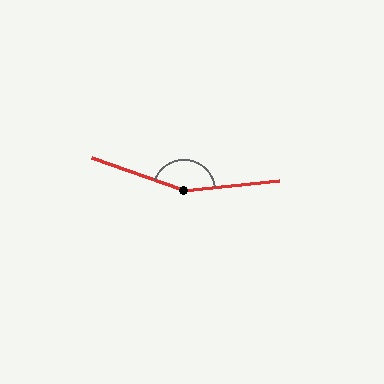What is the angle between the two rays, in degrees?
Approximately 154 degrees.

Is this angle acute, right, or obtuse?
It is obtuse.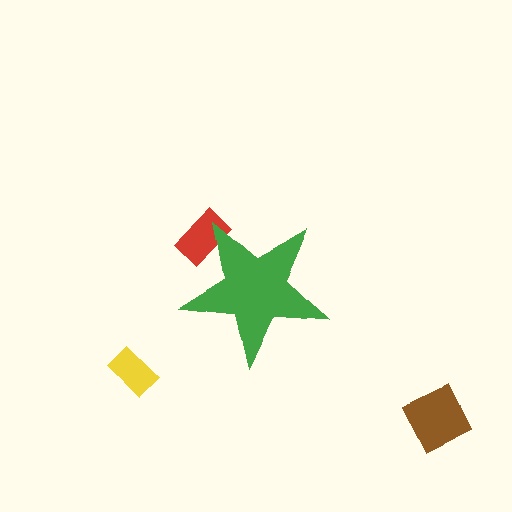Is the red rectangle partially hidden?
Yes, the red rectangle is partially hidden behind the green star.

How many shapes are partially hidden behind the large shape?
1 shape is partially hidden.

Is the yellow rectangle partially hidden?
No, the yellow rectangle is fully visible.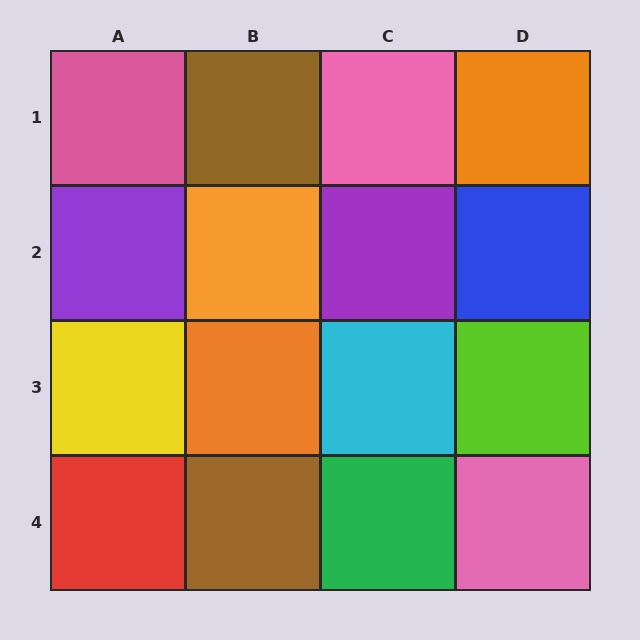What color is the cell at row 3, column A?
Yellow.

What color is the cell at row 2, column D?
Blue.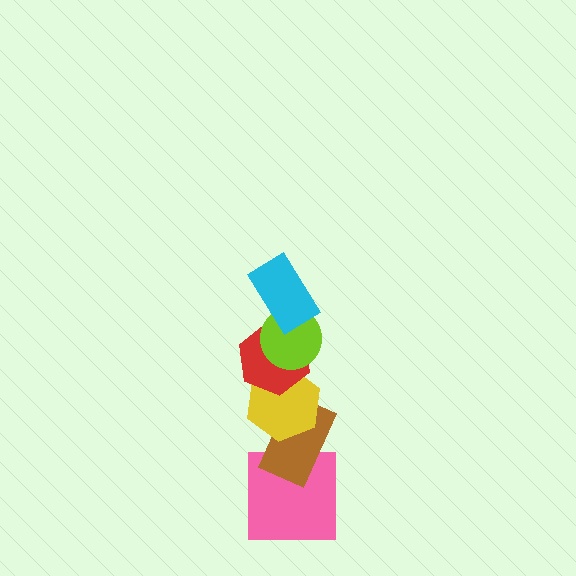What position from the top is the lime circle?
The lime circle is 2nd from the top.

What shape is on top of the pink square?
The brown rectangle is on top of the pink square.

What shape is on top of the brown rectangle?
The yellow hexagon is on top of the brown rectangle.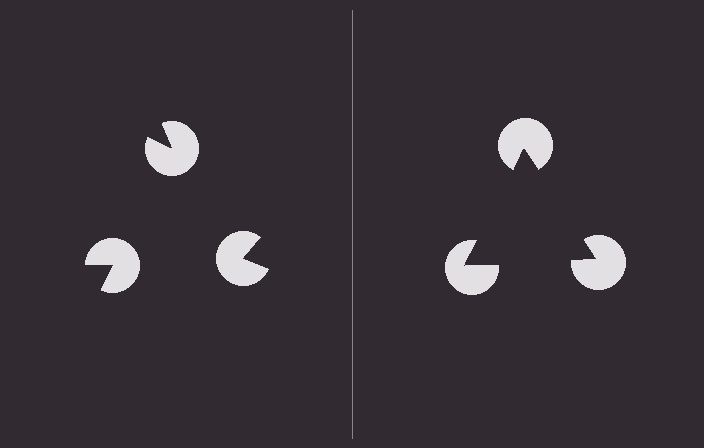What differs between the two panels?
The pac-man discs are positioned identically on both sides; only the wedge orientations differ. On the right they align to a triangle; on the left they are misaligned.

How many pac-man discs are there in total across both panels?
6 — 3 on each side.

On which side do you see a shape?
An illusory triangle appears on the right side. On the left side the wedge cuts are rotated, so no coherent shape forms.